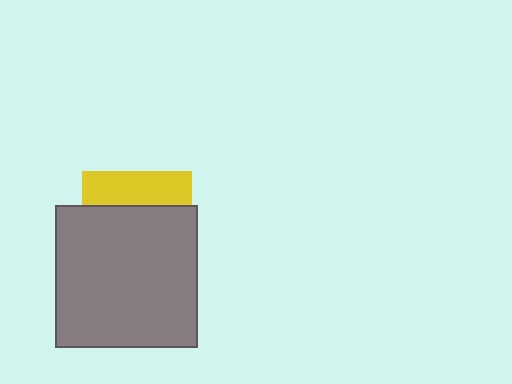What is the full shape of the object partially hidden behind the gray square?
The partially hidden object is a yellow square.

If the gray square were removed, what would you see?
You would see the complete yellow square.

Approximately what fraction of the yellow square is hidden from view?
Roughly 69% of the yellow square is hidden behind the gray square.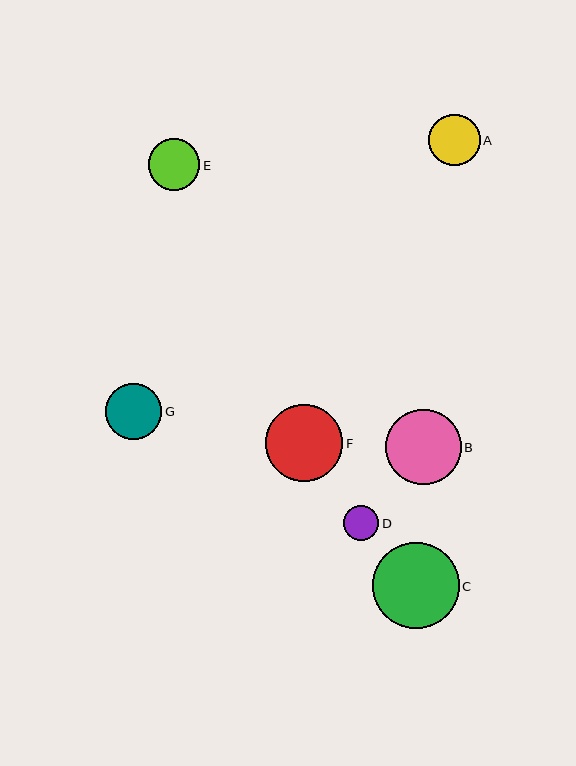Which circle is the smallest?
Circle D is the smallest with a size of approximately 35 pixels.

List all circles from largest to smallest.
From largest to smallest: C, F, B, G, E, A, D.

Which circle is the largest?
Circle C is the largest with a size of approximately 86 pixels.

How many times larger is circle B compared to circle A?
Circle B is approximately 1.5 times the size of circle A.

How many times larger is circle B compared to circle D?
Circle B is approximately 2.1 times the size of circle D.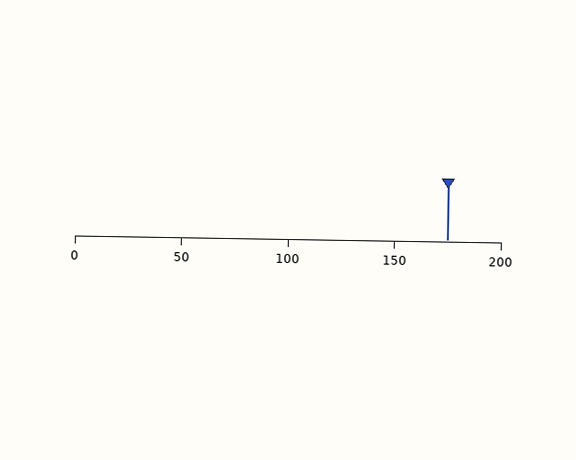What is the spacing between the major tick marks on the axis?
The major ticks are spaced 50 apart.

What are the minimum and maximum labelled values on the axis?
The axis runs from 0 to 200.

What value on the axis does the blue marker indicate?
The marker indicates approximately 175.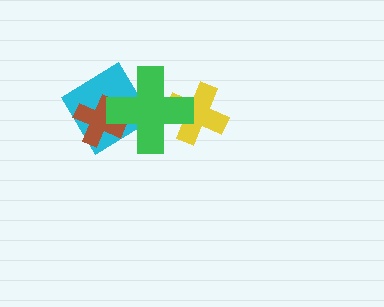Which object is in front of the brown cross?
The green cross is in front of the brown cross.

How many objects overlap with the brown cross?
2 objects overlap with the brown cross.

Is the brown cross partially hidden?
Yes, it is partially covered by another shape.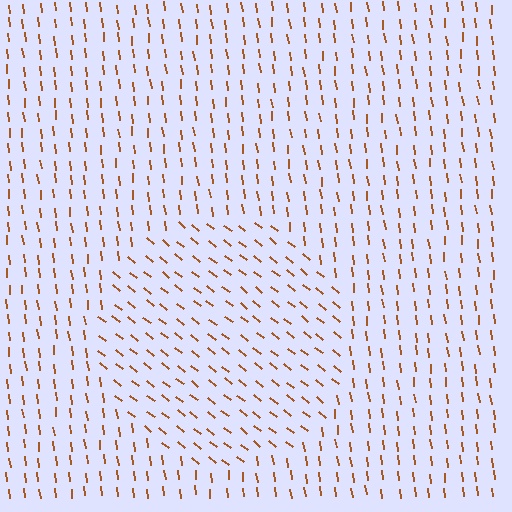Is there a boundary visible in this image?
Yes, there is a texture boundary formed by a change in line orientation.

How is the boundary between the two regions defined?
The boundary is defined purely by a change in line orientation (approximately 45 degrees difference). All lines are the same color and thickness.